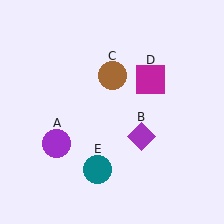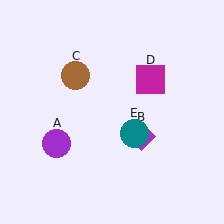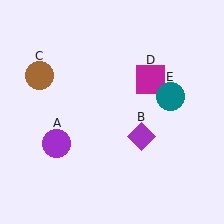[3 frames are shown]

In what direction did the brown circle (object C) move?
The brown circle (object C) moved left.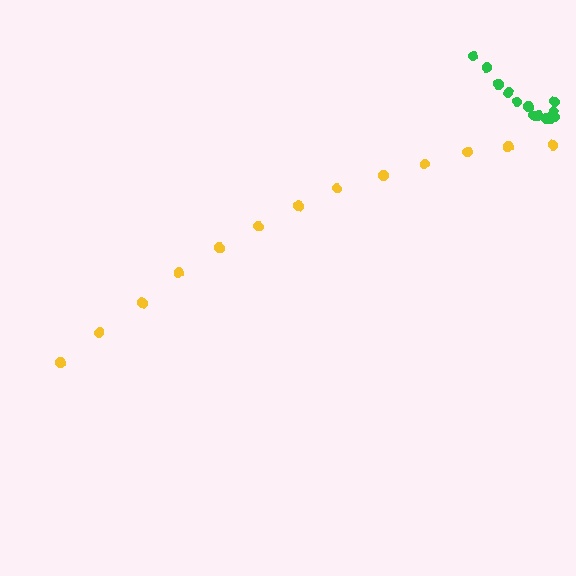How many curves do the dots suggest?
There are 2 distinct paths.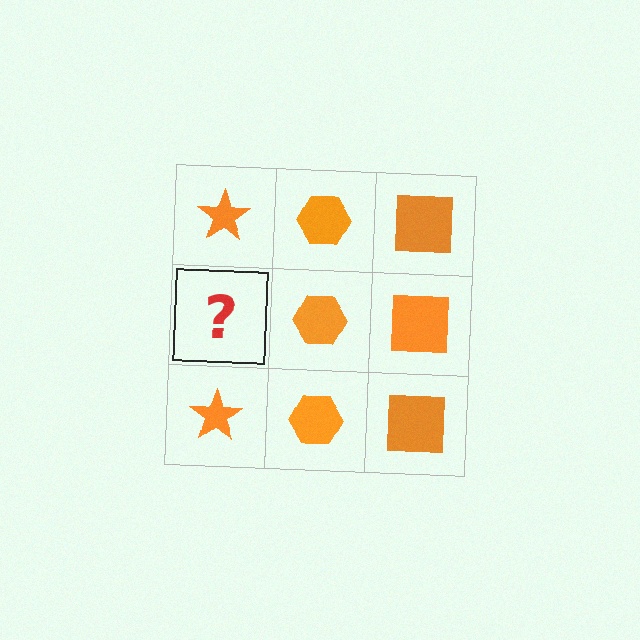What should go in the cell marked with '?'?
The missing cell should contain an orange star.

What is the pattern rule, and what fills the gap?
The rule is that each column has a consistent shape. The gap should be filled with an orange star.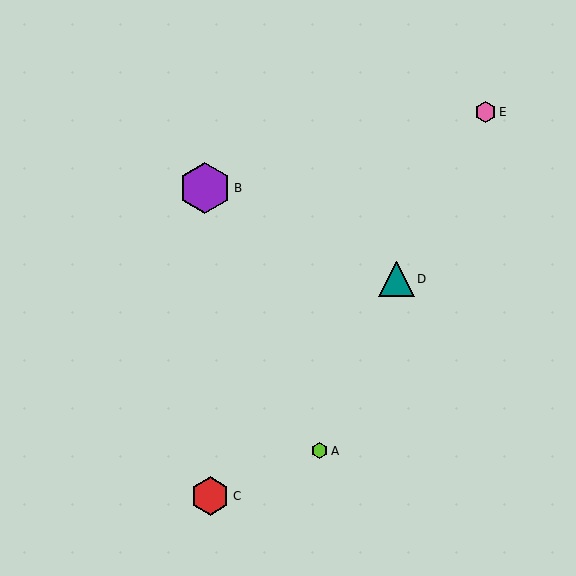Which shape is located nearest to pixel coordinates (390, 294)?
The teal triangle (labeled D) at (396, 279) is nearest to that location.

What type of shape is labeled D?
Shape D is a teal triangle.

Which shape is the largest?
The purple hexagon (labeled B) is the largest.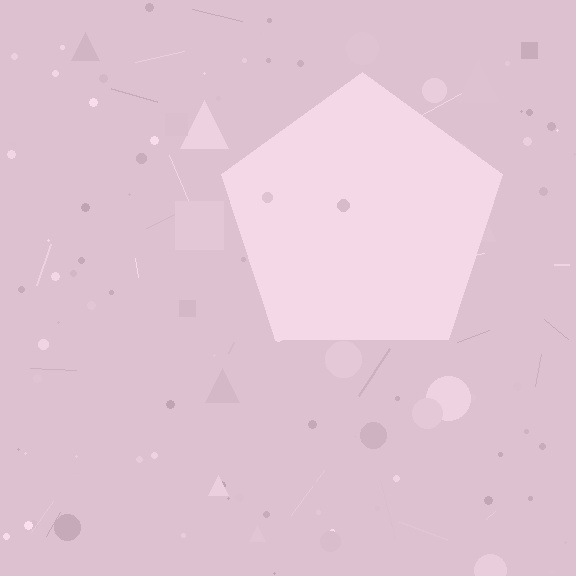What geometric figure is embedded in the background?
A pentagon is embedded in the background.